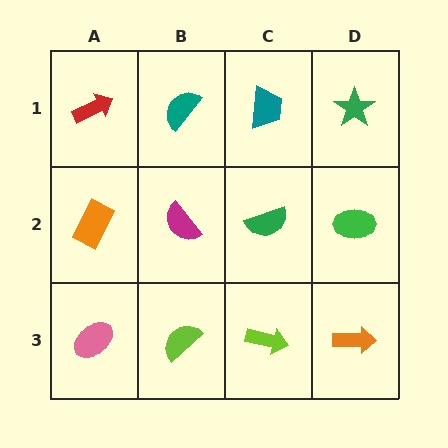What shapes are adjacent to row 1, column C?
A green semicircle (row 2, column C), a teal semicircle (row 1, column B), a green star (row 1, column D).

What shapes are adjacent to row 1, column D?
A green ellipse (row 2, column D), a teal trapezoid (row 1, column C).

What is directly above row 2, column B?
A teal semicircle.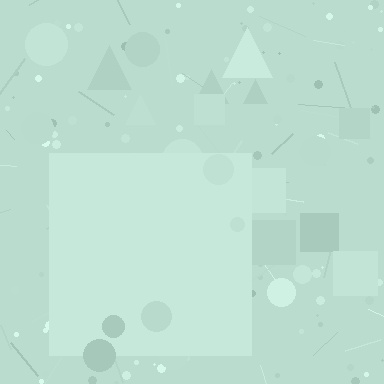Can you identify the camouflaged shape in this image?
The camouflaged shape is a square.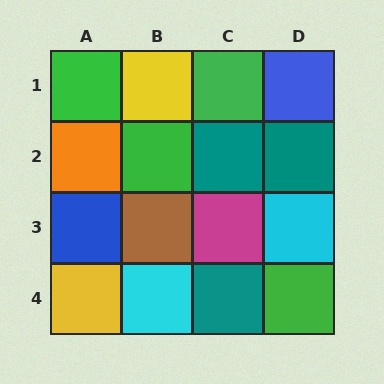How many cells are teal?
3 cells are teal.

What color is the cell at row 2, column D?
Teal.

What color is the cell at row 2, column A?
Orange.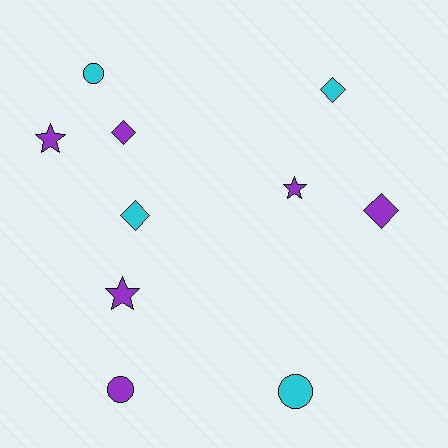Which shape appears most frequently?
Diamond, with 4 objects.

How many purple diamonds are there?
There are 2 purple diamonds.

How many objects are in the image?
There are 10 objects.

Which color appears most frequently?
Purple, with 6 objects.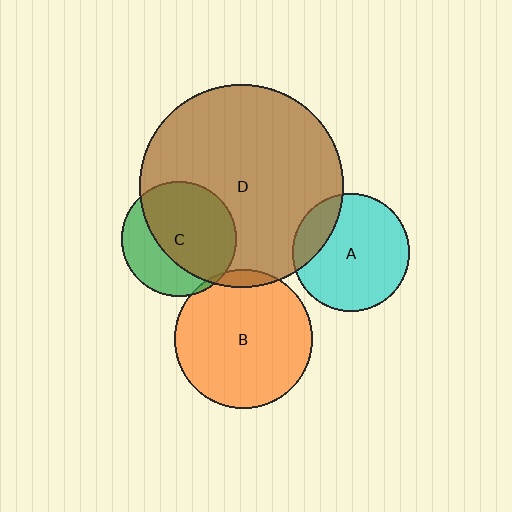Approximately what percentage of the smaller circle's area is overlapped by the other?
Approximately 65%.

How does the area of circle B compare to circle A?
Approximately 1.4 times.